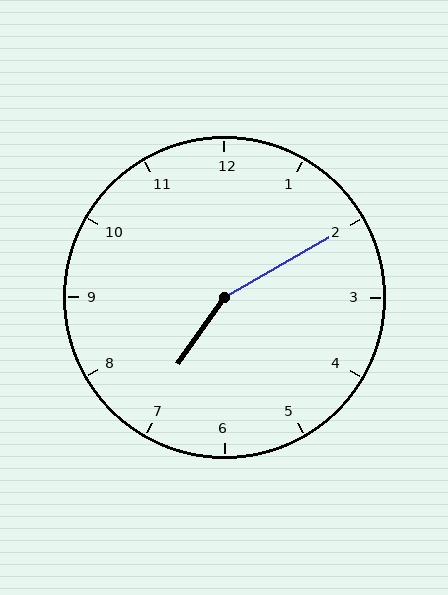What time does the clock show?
7:10.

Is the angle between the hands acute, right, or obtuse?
It is obtuse.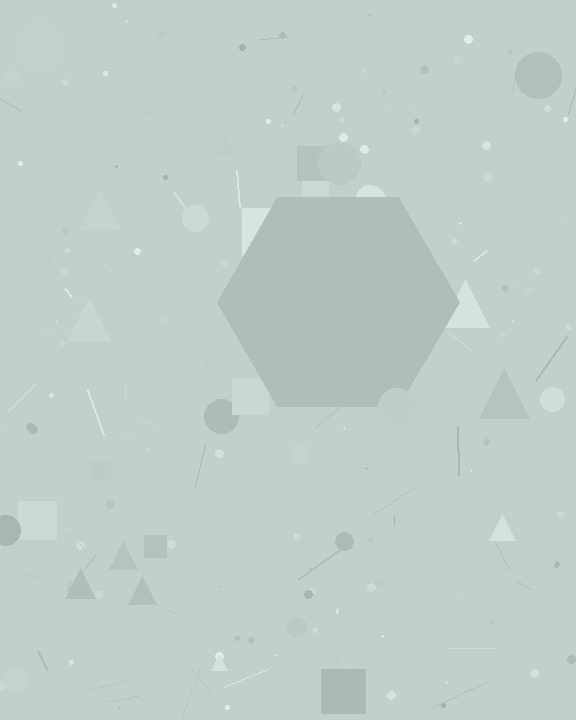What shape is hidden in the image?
A hexagon is hidden in the image.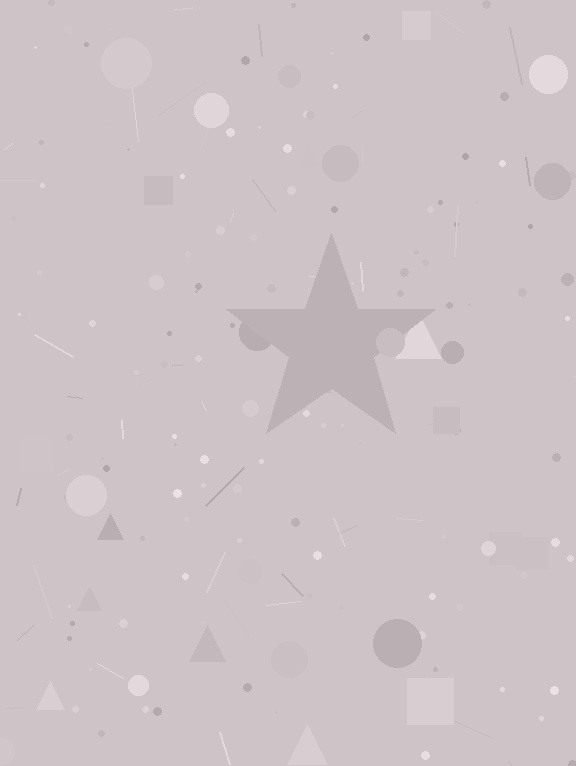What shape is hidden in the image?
A star is hidden in the image.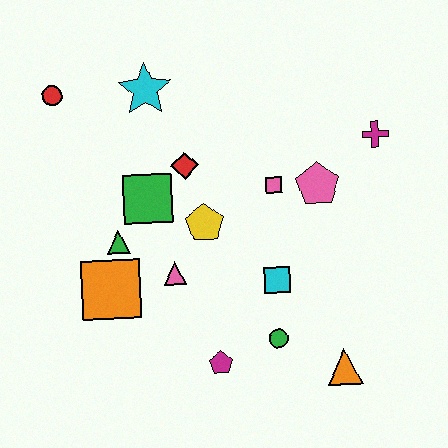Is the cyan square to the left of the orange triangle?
Yes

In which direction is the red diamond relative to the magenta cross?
The red diamond is to the left of the magenta cross.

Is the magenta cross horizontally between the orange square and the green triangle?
No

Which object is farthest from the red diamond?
The orange triangle is farthest from the red diamond.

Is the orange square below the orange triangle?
No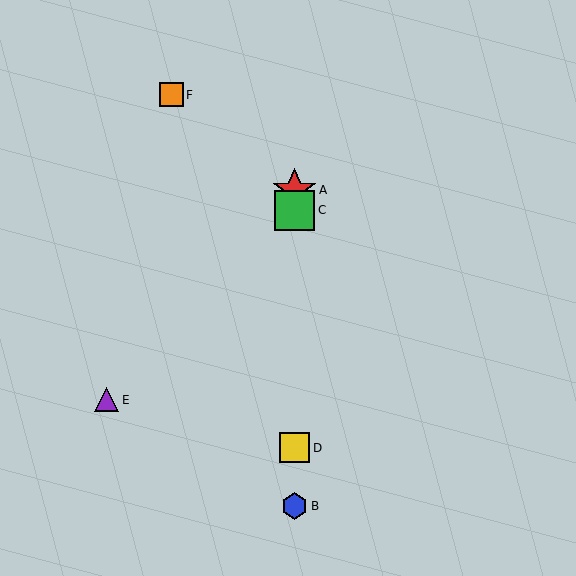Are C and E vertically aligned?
No, C is at x≈295 and E is at x≈107.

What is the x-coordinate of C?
Object C is at x≈295.